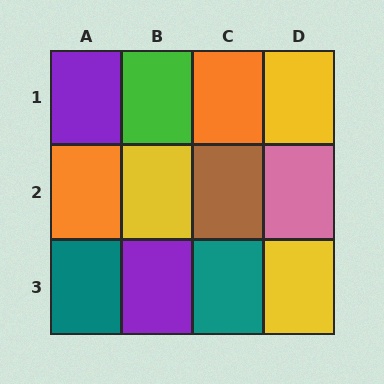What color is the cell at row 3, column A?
Teal.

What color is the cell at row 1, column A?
Purple.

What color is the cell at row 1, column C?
Orange.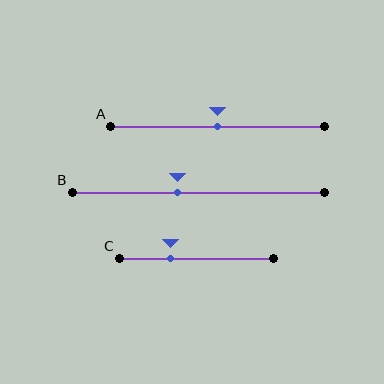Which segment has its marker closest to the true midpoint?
Segment A has its marker closest to the true midpoint.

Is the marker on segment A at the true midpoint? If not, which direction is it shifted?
Yes, the marker on segment A is at the true midpoint.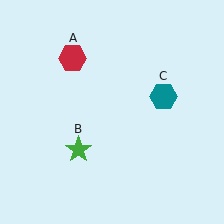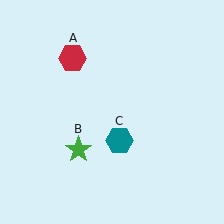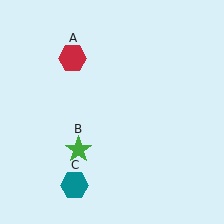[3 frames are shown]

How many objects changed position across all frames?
1 object changed position: teal hexagon (object C).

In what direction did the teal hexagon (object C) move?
The teal hexagon (object C) moved down and to the left.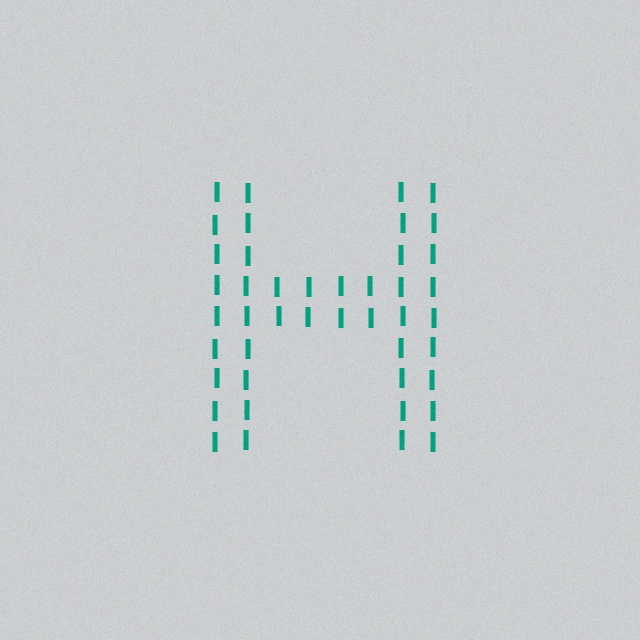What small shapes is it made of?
It is made of small letter I's.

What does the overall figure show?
The overall figure shows the letter H.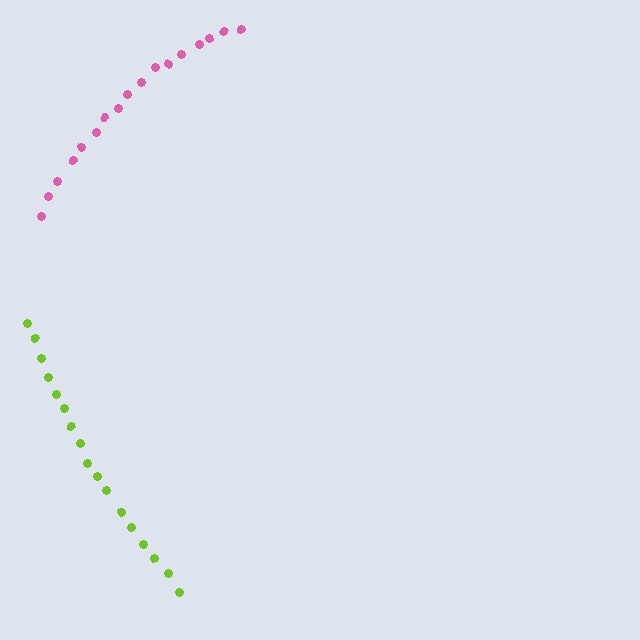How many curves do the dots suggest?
There are 2 distinct paths.